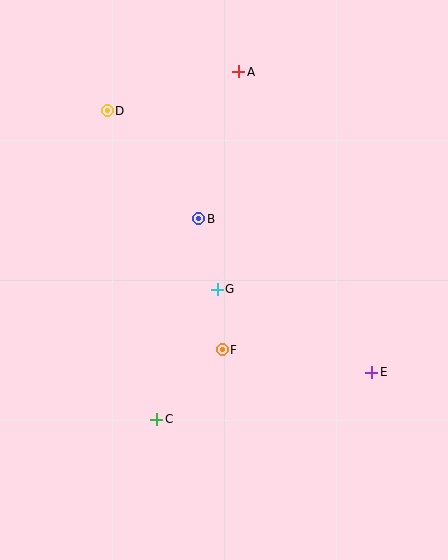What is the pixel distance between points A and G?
The distance between A and G is 219 pixels.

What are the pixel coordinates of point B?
Point B is at (199, 219).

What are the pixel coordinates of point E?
Point E is at (372, 372).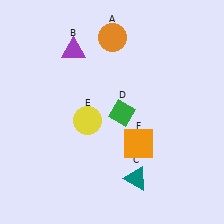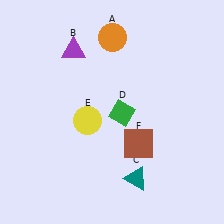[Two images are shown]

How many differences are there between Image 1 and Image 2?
There is 1 difference between the two images.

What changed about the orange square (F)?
In Image 1, F is orange. In Image 2, it changed to brown.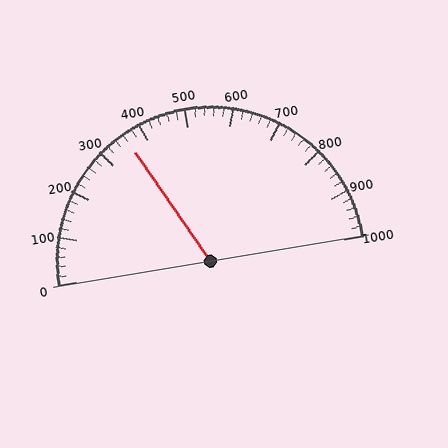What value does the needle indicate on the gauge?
The needle indicates approximately 360.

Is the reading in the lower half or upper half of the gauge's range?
The reading is in the lower half of the range (0 to 1000).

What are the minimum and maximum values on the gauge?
The gauge ranges from 0 to 1000.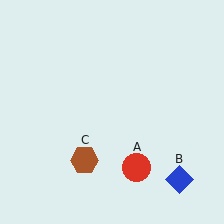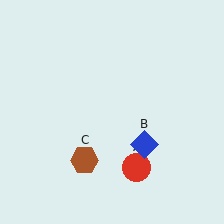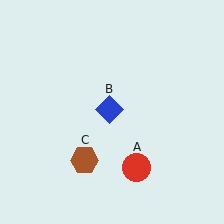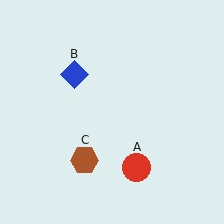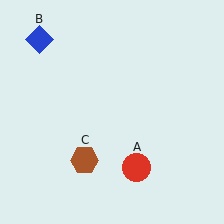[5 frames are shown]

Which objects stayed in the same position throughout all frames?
Red circle (object A) and brown hexagon (object C) remained stationary.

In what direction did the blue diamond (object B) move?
The blue diamond (object B) moved up and to the left.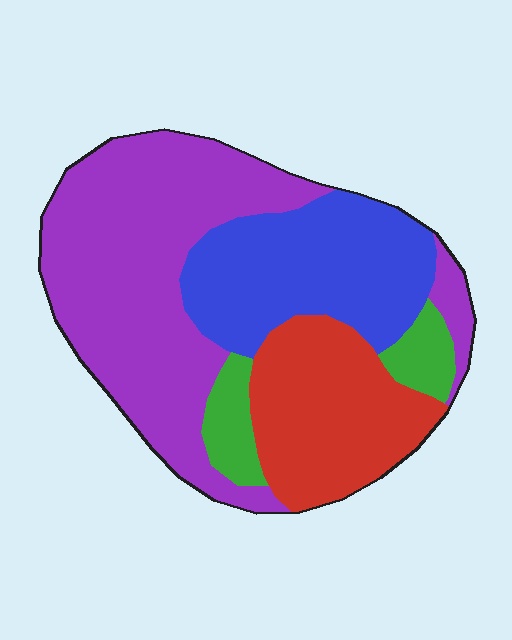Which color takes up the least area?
Green, at roughly 10%.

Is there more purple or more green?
Purple.